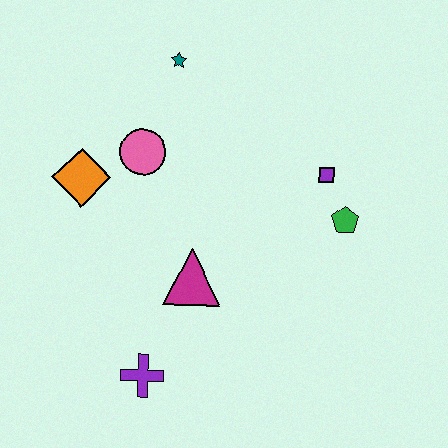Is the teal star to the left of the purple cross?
No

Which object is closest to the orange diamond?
The pink circle is closest to the orange diamond.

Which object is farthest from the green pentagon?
The orange diamond is farthest from the green pentagon.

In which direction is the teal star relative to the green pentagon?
The teal star is to the left of the green pentagon.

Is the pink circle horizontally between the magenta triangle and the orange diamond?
Yes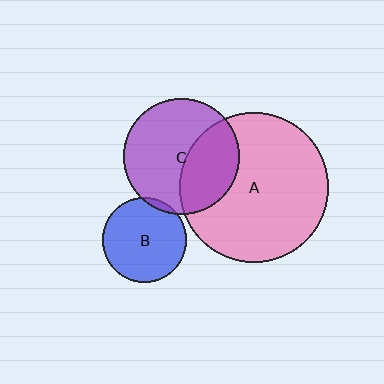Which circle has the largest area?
Circle A (pink).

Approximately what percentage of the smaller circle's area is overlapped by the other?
Approximately 40%.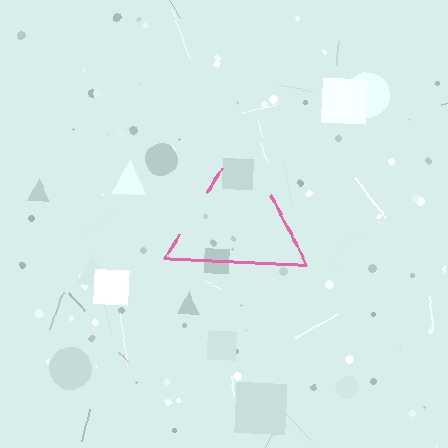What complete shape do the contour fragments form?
The contour fragments form a triangle.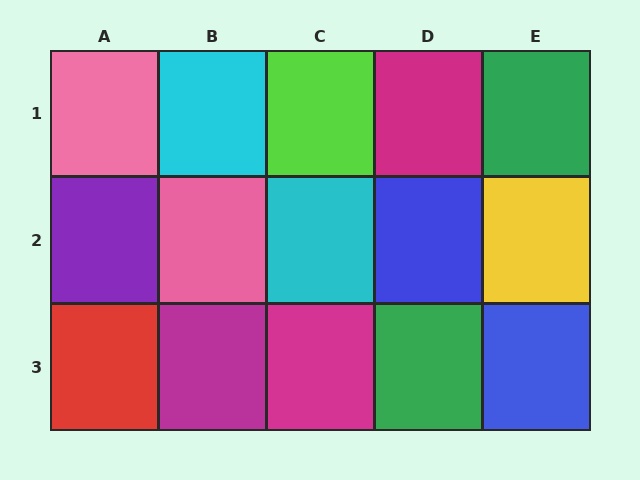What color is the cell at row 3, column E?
Blue.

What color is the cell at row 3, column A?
Red.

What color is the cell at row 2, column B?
Pink.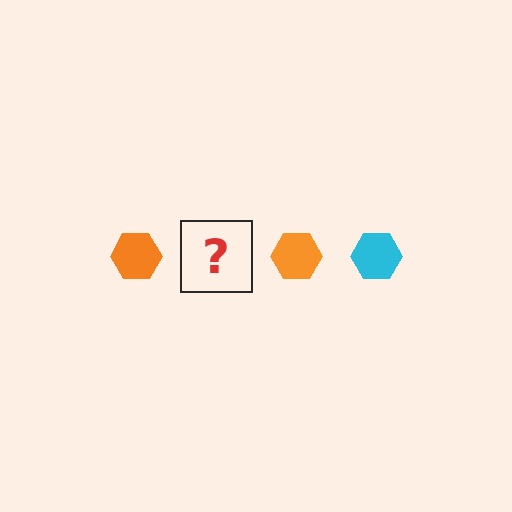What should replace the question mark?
The question mark should be replaced with a cyan hexagon.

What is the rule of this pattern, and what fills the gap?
The rule is that the pattern cycles through orange, cyan hexagons. The gap should be filled with a cyan hexagon.